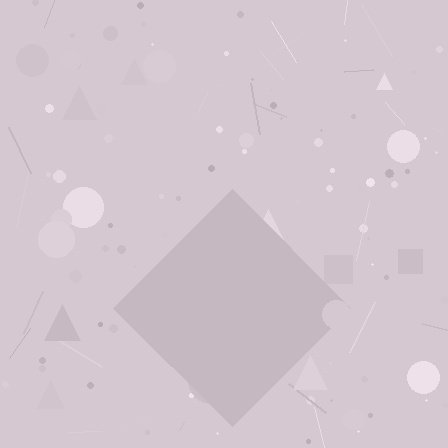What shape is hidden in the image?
A diamond is hidden in the image.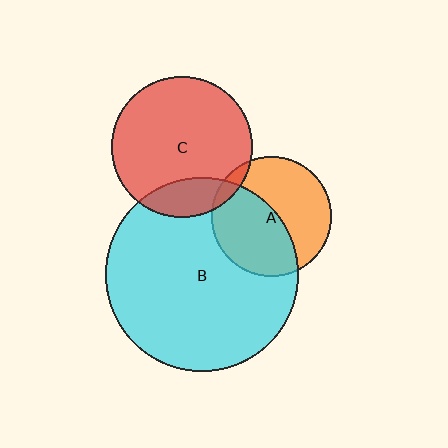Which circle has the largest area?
Circle B (cyan).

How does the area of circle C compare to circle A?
Approximately 1.4 times.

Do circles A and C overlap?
Yes.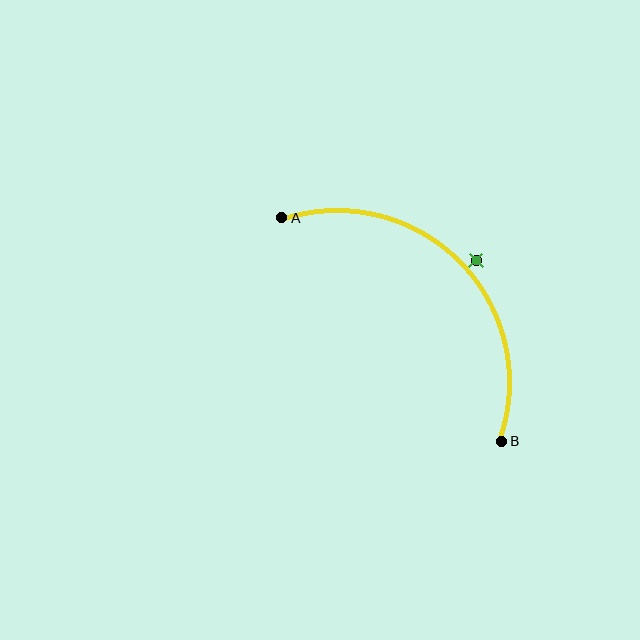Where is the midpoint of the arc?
The arc midpoint is the point on the curve farthest from the straight line joining A and B. It sits above and to the right of that line.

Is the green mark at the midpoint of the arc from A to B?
No — the green mark does not lie on the arc at all. It sits slightly outside the curve.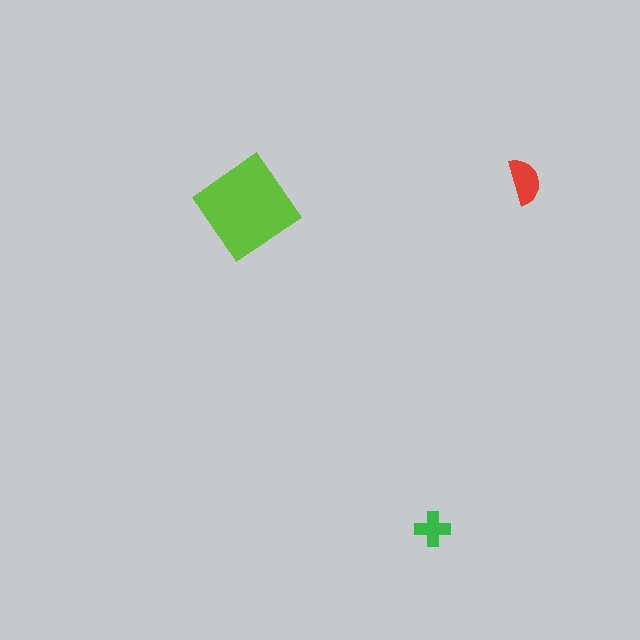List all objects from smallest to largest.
The green cross, the red semicircle, the lime diamond.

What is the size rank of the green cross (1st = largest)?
3rd.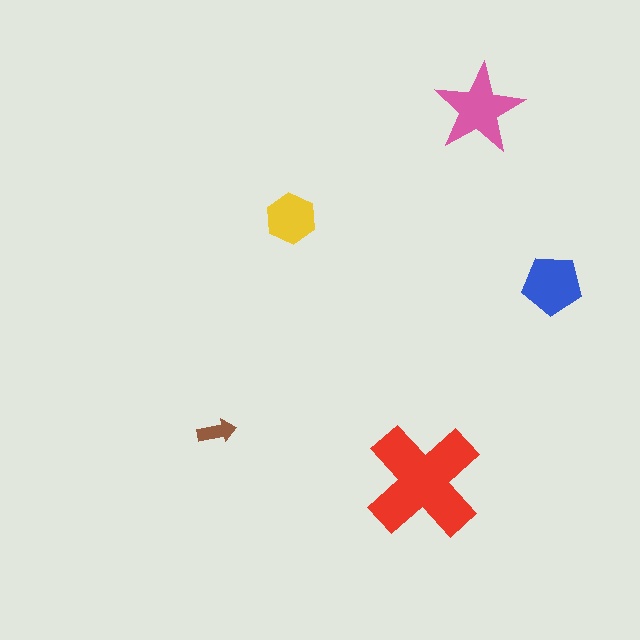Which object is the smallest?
The brown arrow.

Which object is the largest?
The red cross.